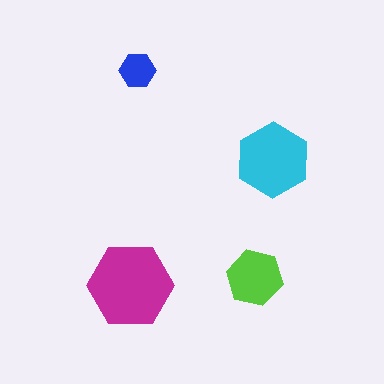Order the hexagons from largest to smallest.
the magenta one, the cyan one, the lime one, the blue one.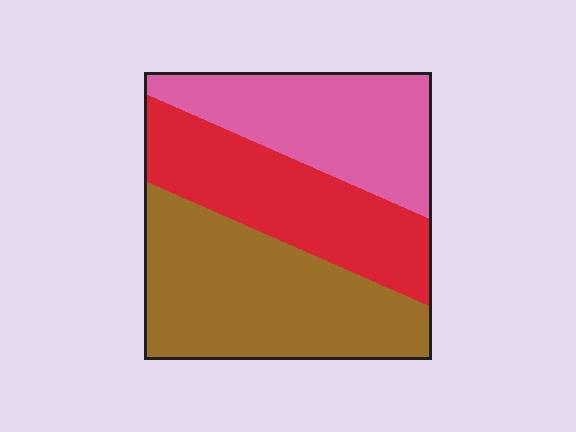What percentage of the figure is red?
Red takes up about one third (1/3) of the figure.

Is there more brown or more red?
Brown.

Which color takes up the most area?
Brown, at roughly 40%.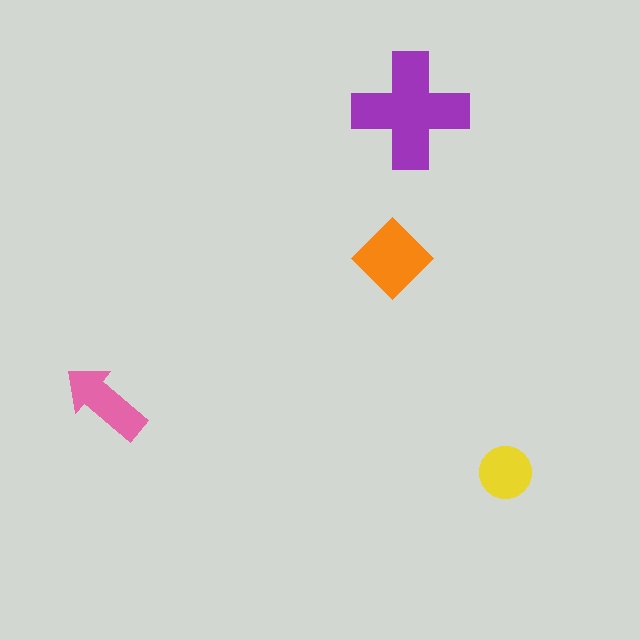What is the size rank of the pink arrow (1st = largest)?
3rd.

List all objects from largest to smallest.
The purple cross, the orange diamond, the pink arrow, the yellow circle.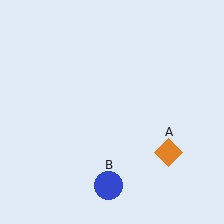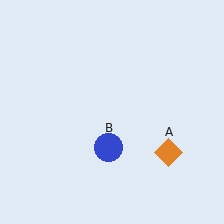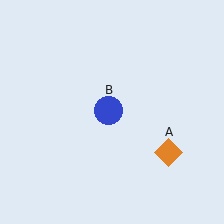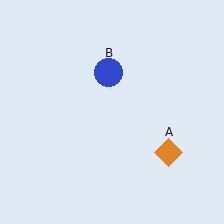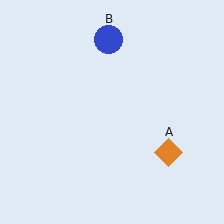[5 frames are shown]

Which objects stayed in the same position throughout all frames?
Orange diamond (object A) remained stationary.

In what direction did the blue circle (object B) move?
The blue circle (object B) moved up.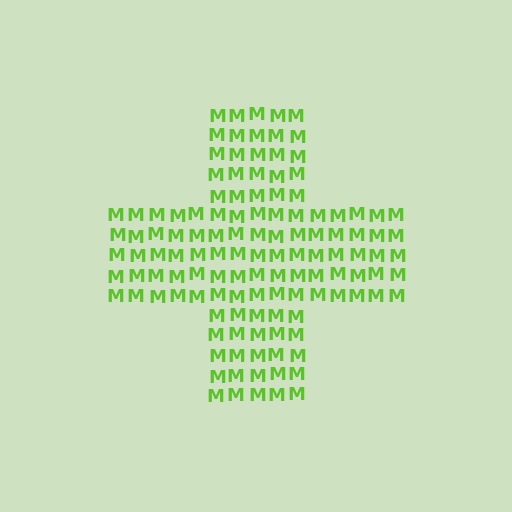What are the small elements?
The small elements are letter M's.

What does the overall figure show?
The overall figure shows a cross.